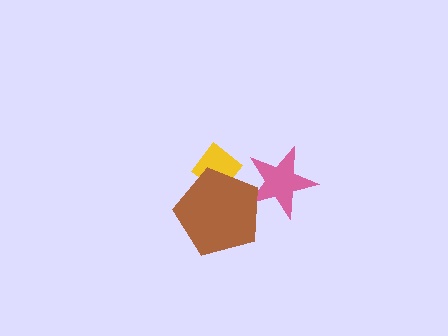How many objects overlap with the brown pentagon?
2 objects overlap with the brown pentagon.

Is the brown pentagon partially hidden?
No, no other shape covers it.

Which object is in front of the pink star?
The brown pentagon is in front of the pink star.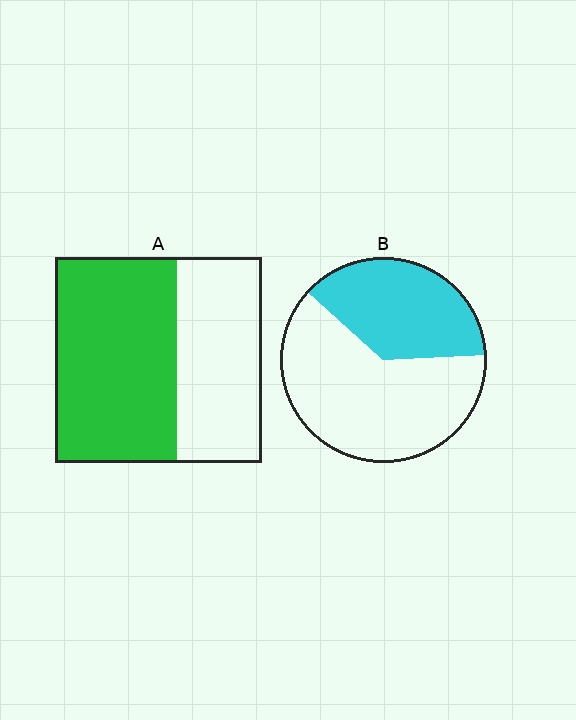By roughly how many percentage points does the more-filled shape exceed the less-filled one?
By roughly 20 percentage points (A over B).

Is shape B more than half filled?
No.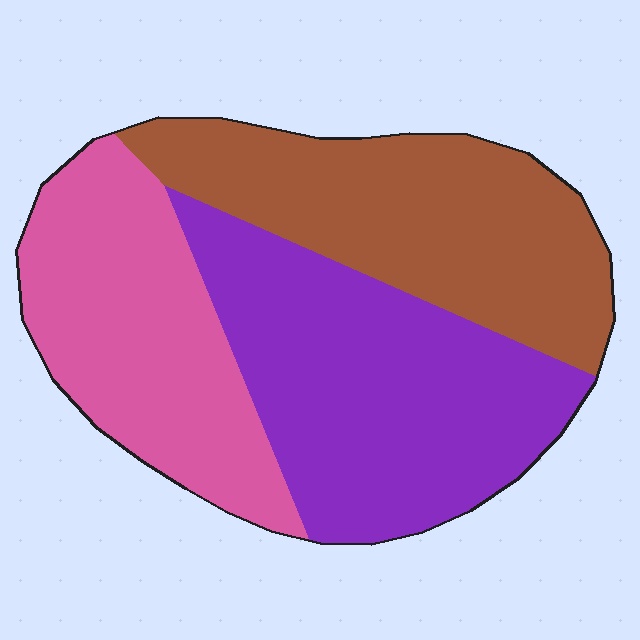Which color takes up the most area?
Purple, at roughly 40%.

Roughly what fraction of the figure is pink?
Pink covers 29% of the figure.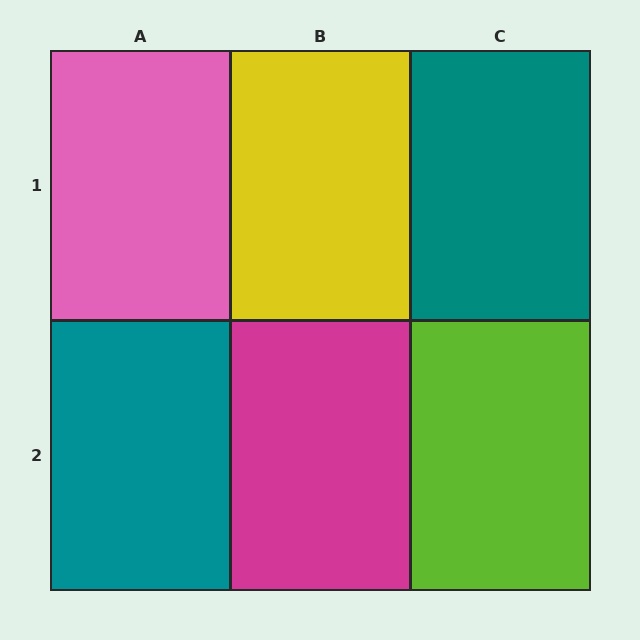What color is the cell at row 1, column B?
Yellow.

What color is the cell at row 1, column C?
Teal.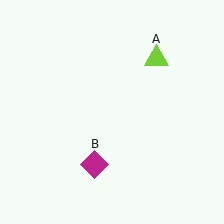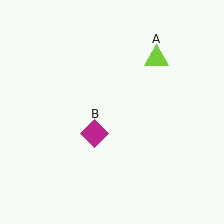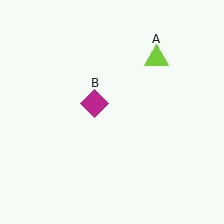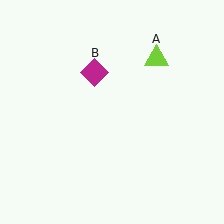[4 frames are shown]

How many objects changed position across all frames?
1 object changed position: magenta diamond (object B).